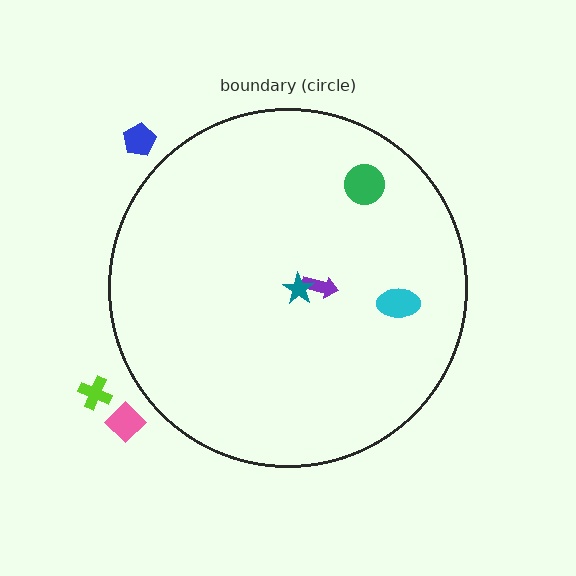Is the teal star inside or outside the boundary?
Inside.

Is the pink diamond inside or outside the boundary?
Outside.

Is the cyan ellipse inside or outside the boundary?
Inside.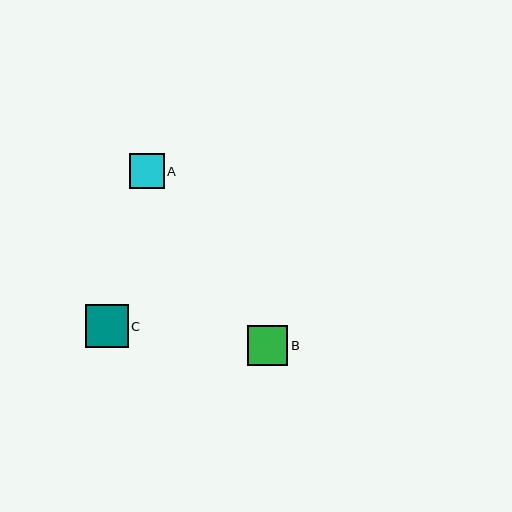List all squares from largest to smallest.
From largest to smallest: C, B, A.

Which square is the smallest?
Square A is the smallest with a size of approximately 35 pixels.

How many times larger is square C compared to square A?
Square C is approximately 1.2 times the size of square A.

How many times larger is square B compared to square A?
Square B is approximately 1.1 times the size of square A.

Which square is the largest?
Square C is the largest with a size of approximately 43 pixels.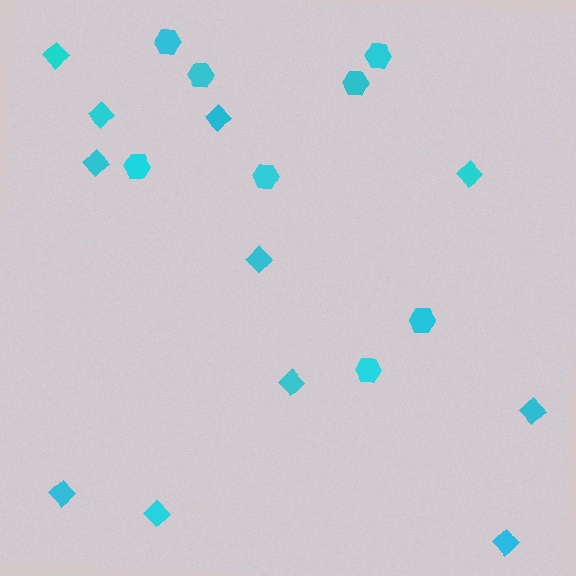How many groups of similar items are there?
There are 2 groups: one group of hexagons (8) and one group of diamonds (11).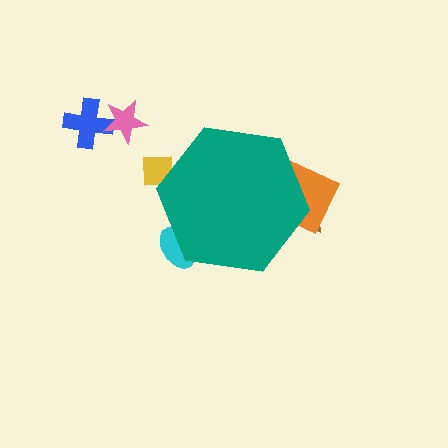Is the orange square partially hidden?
Yes, the orange square is partially hidden behind the teal hexagon.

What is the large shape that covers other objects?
A teal hexagon.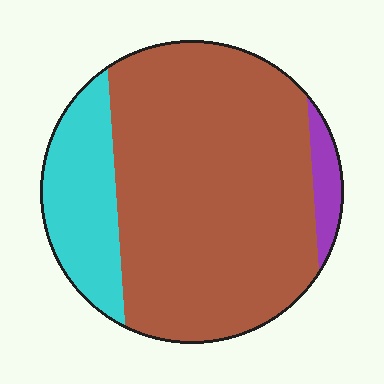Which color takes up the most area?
Brown, at roughly 75%.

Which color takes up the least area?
Purple, at roughly 5%.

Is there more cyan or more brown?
Brown.